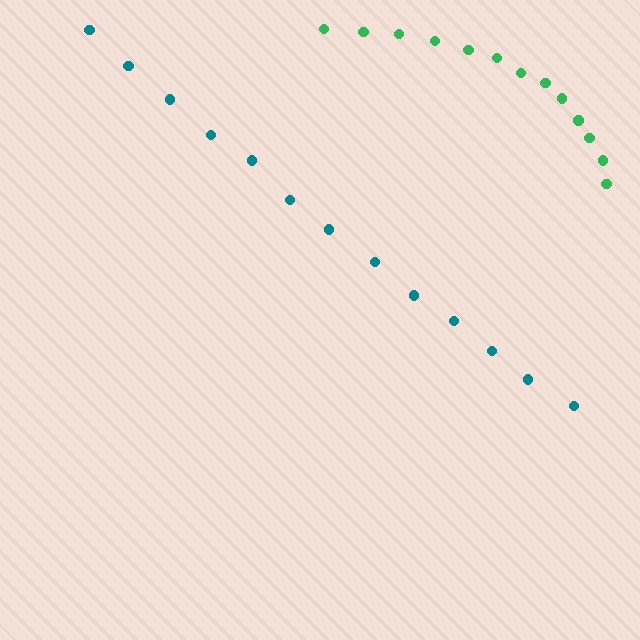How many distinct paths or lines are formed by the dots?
There are 2 distinct paths.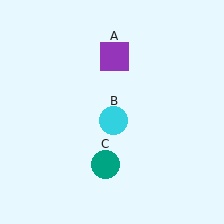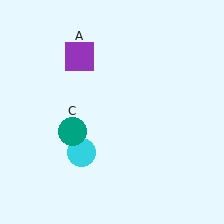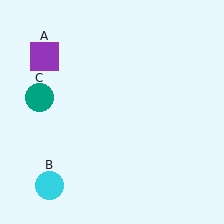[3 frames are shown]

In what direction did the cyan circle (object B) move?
The cyan circle (object B) moved down and to the left.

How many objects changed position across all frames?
3 objects changed position: purple square (object A), cyan circle (object B), teal circle (object C).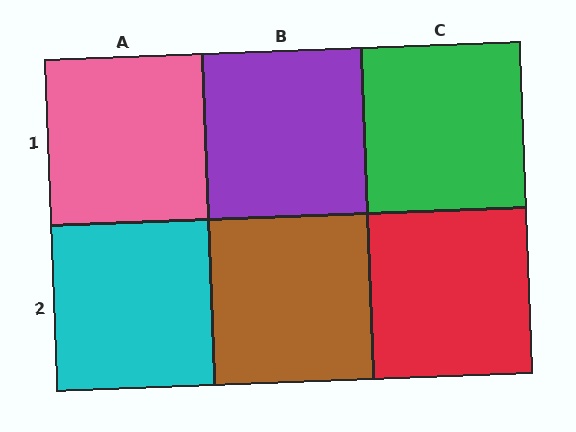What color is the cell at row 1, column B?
Purple.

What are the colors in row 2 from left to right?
Cyan, brown, red.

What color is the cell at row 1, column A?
Pink.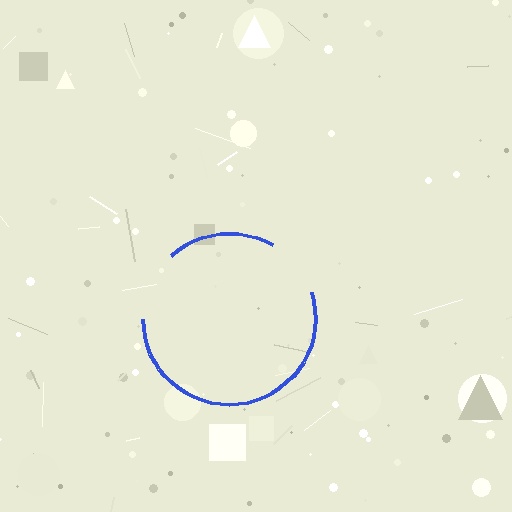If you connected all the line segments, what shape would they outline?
They would outline a circle.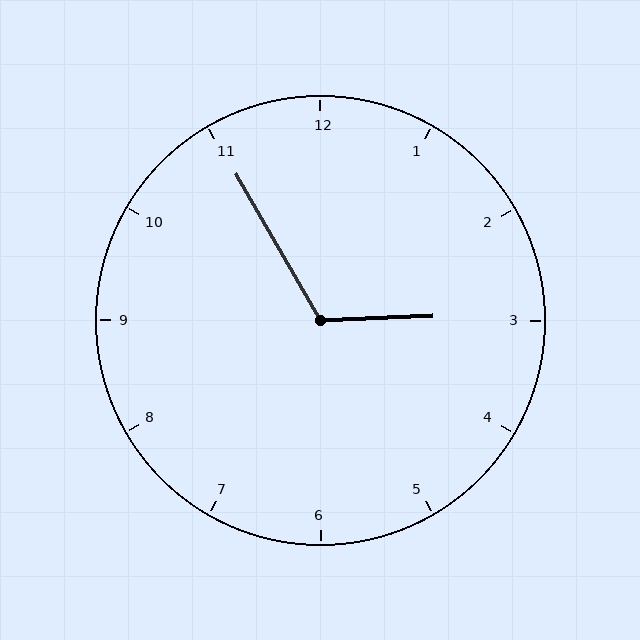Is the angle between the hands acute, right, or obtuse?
It is obtuse.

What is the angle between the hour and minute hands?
Approximately 118 degrees.